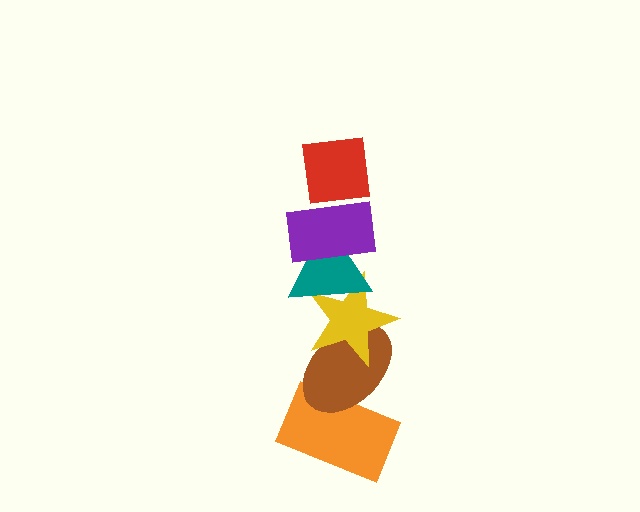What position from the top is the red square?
The red square is 1st from the top.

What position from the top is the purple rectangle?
The purple rectangle is 2nd from the top.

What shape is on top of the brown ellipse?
The yellow star is on top of the brown ellipse.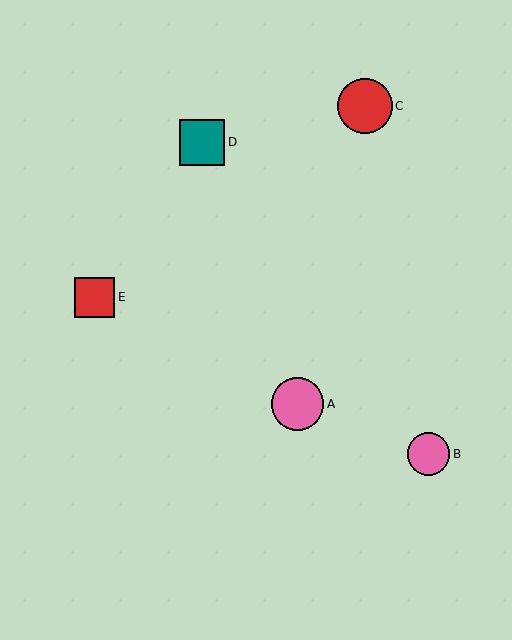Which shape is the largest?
The red circle (labeled C) is the largest.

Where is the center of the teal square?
The center of the teal square is at (202, 142).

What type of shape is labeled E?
Shape E is a red square.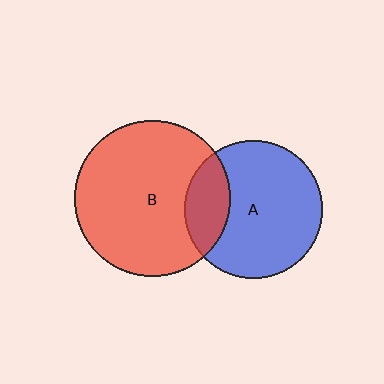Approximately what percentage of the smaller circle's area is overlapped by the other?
Approximately 25%.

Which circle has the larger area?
Circle B (red).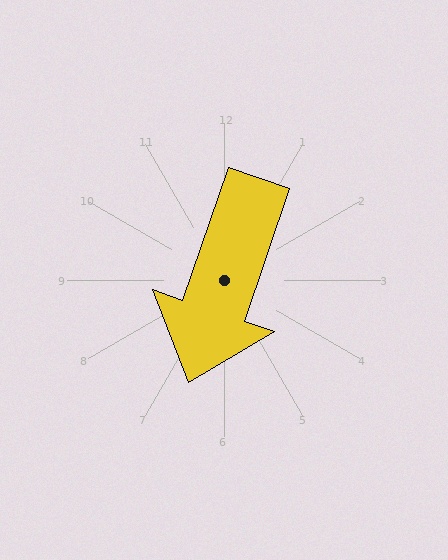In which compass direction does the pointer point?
South.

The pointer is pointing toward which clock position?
Roughly 7 o'clock.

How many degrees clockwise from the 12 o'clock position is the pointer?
Approximately 199 degrees.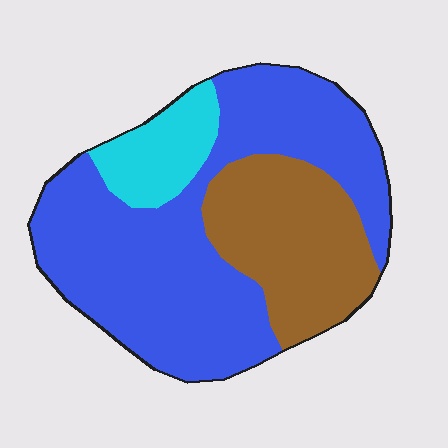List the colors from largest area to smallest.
From largest to smallest: blue, brown, cyan.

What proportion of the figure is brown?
Brown takes up about one quarter (1/4) of the figure.